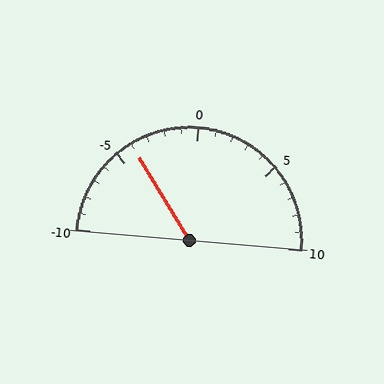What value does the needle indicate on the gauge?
The needle indicates approximately -4.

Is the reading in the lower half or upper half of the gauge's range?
The reading is in the lower half of the range (-10 to 10).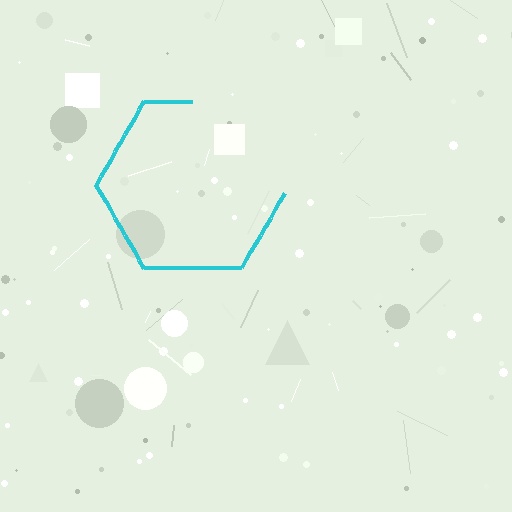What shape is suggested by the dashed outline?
The dashed outline suggests a hexagon.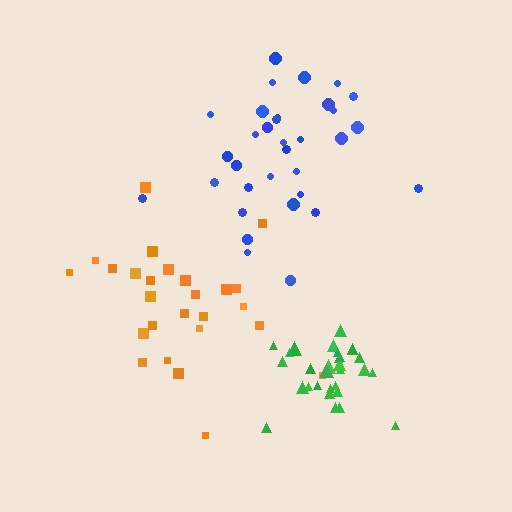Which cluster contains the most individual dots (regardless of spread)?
Blue (33).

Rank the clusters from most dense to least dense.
green, orange, blue.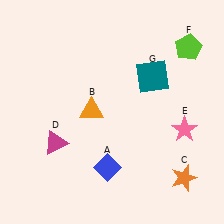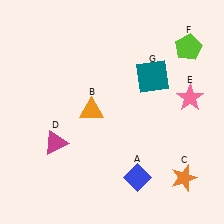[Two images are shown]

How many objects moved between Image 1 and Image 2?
2 objects moved between the two images.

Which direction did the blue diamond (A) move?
The blue diamond (A) moved right.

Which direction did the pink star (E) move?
The pink star (E) moved up.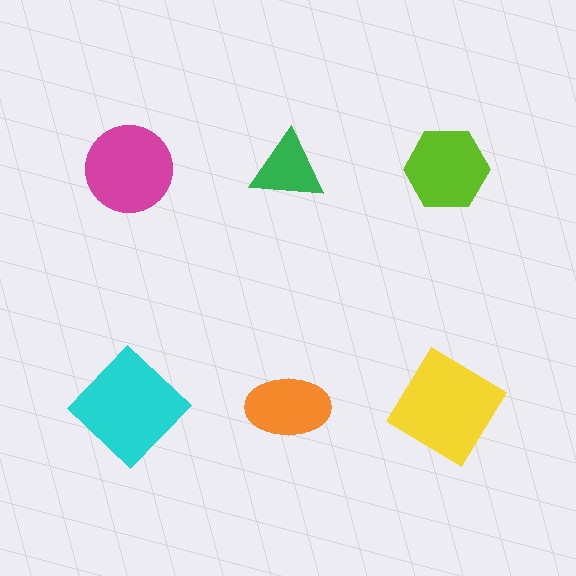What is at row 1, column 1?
A magenta circle.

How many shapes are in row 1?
3 shapes.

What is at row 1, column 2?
A green triangle.